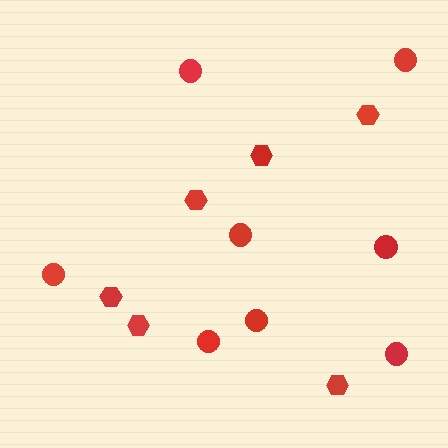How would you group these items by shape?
There are 2 groups: one group of hexagons (6) and one group of circles (8).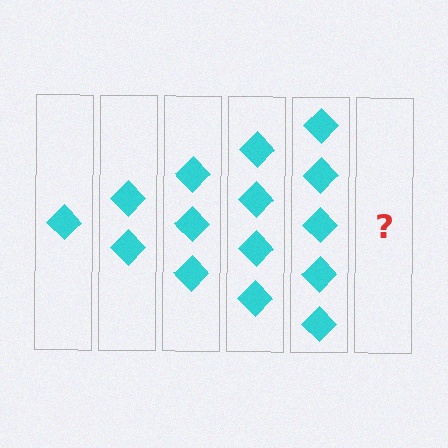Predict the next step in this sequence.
The next step is 6 diamonds.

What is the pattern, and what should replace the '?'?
The pattern is that each step adds one more diamond. The '?' should be 6 diamonds.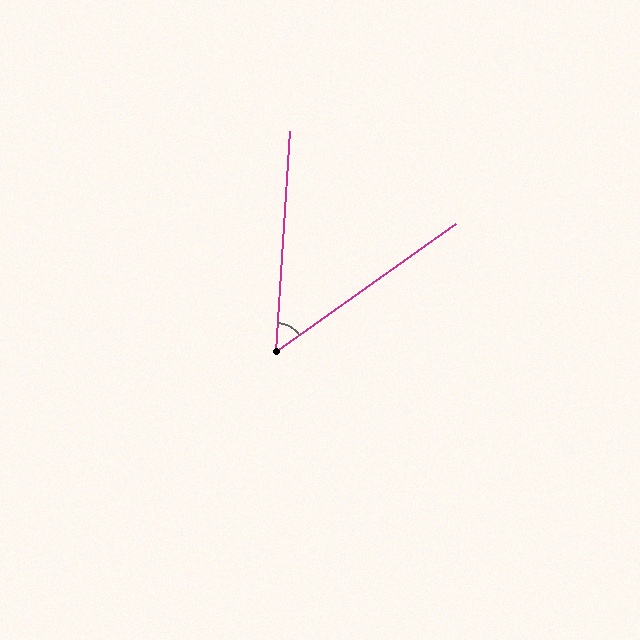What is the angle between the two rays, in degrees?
Approximately 51 degrees.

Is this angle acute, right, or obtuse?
It is acute.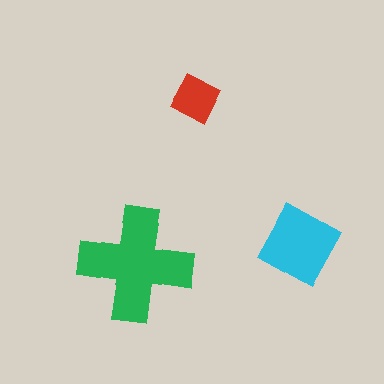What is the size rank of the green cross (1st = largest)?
1st.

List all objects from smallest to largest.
The red diamond, the cyan square, the green cross.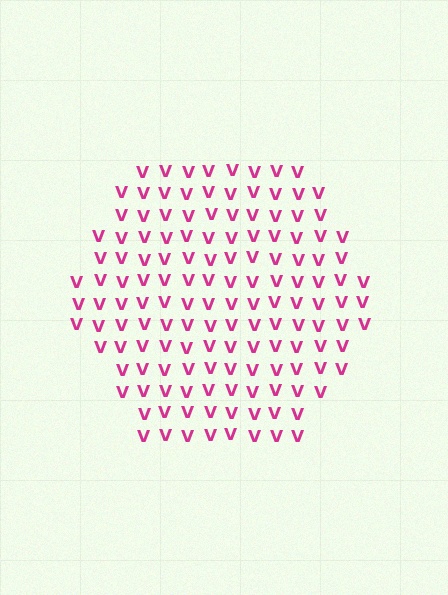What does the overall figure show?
The overall figure shows a hexagon.